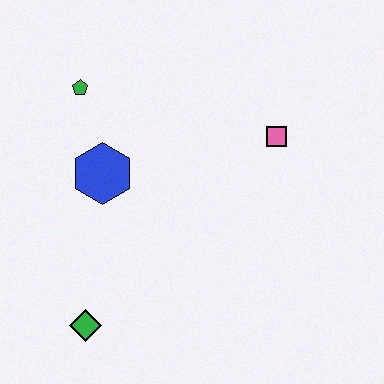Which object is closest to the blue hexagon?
The green pentagon is closest to the blue hexagon.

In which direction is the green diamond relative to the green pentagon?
The green diamond is below the green pentagon.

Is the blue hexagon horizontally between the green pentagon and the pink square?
Yes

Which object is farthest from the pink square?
The green diamond is farthest from the pink square.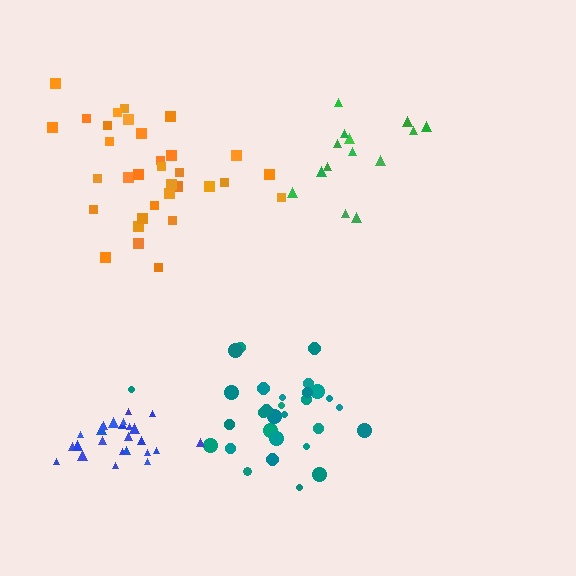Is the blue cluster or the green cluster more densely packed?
Blue.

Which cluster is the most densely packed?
Blue.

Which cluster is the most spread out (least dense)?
Green.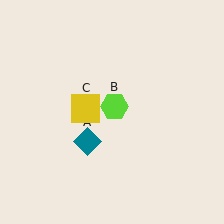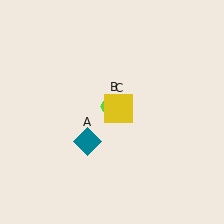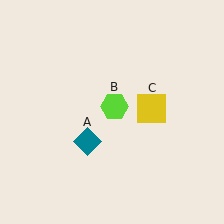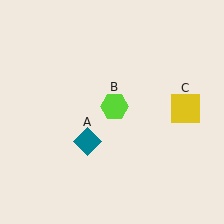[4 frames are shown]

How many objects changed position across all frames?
1 object changed position: yellow square (object C).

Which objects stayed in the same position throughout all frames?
Teal diamond (object A) and lime hexagon (object B) remained stationary.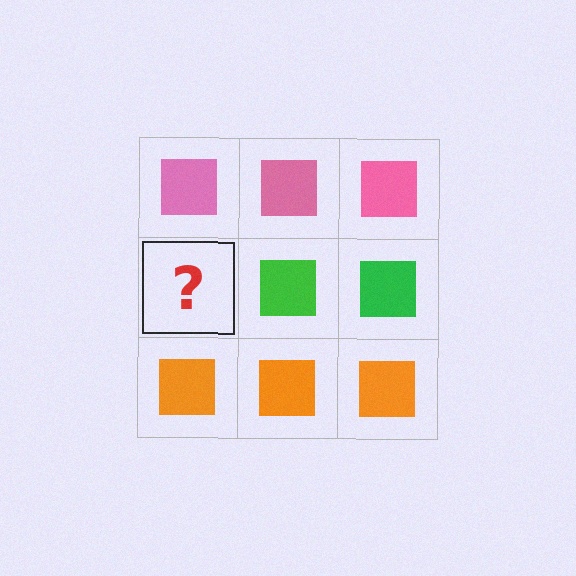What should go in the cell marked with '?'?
The missing cell should contain a green square.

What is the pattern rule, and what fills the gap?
The rule is that each row has a consistent color. The gap should be filled with a green square.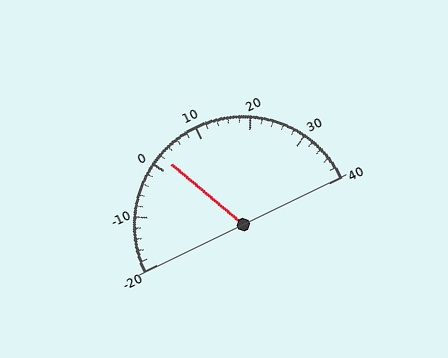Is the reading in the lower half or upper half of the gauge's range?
The reading is in the lower half of the range (-20 to 40).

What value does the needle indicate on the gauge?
The needle indicates approximately 2.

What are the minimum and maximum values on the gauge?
The gauge ranges from -20 to 40.